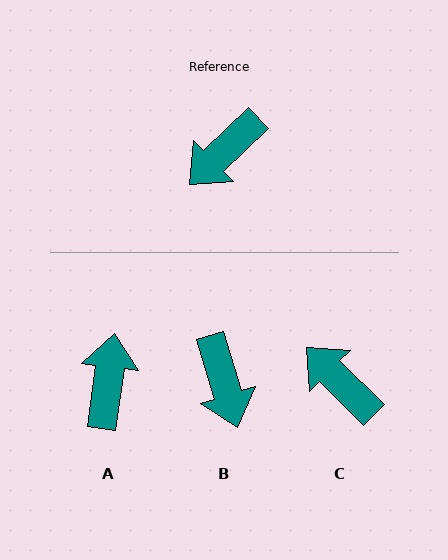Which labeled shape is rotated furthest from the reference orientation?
A, about 142 degrees away.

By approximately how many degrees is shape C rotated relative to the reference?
Approximately 89 degrees clockwise.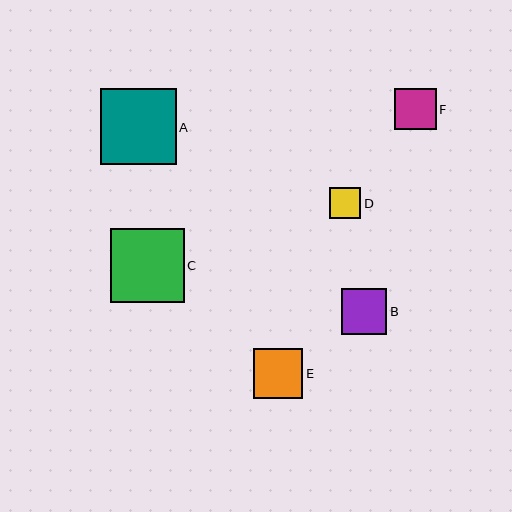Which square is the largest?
Square A is the largest with a size of approximately 76 pixels.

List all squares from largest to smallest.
From largest to smallest: A, C, E, B, F, D.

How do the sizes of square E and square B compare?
Square E and square B are approximately the same size.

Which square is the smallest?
Square D is the smallest with a size of approximately 32 pixels.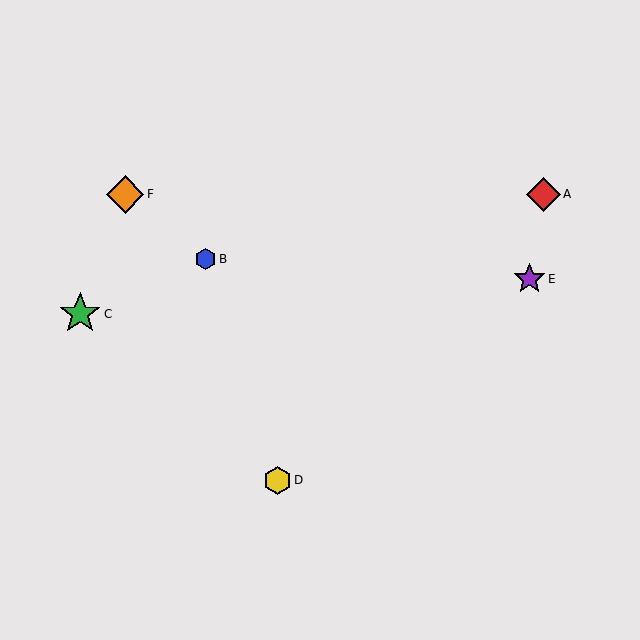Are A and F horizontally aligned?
Yes, both are at y≈194.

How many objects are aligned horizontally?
2 objects (A, F) are aligned horizontally.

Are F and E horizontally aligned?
No, F is at y≈194 and E is at y≈279.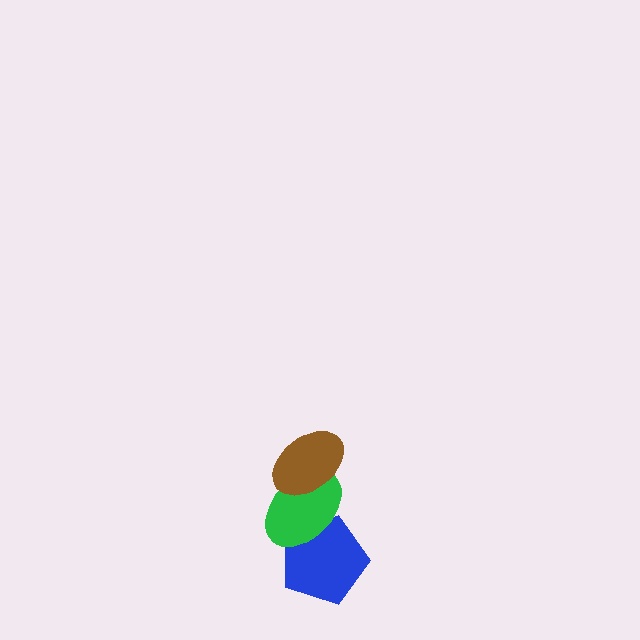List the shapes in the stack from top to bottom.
From top to bottom: the brown ellipse, the green ellipse, the blue pentagon.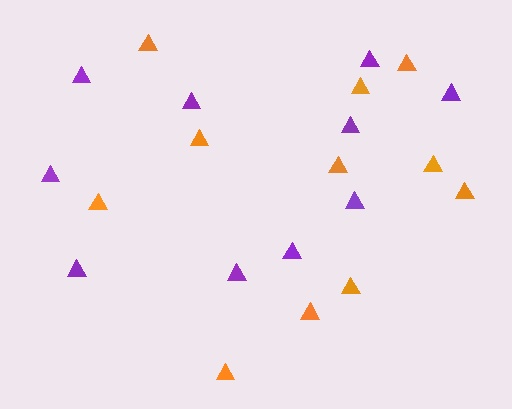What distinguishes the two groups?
There are 2 groups: one group of orange triangles (11) and one group of purple triangles (10).